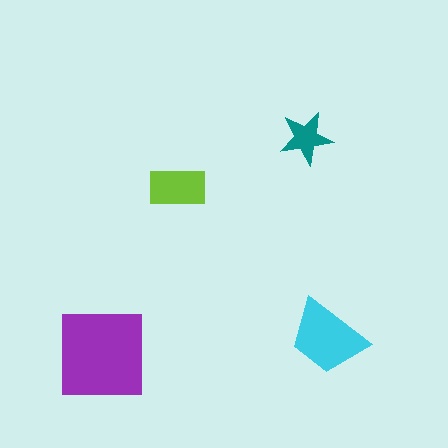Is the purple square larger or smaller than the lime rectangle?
Larger.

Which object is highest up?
The teal star is topmost.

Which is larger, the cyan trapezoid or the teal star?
The cyan trapezoid.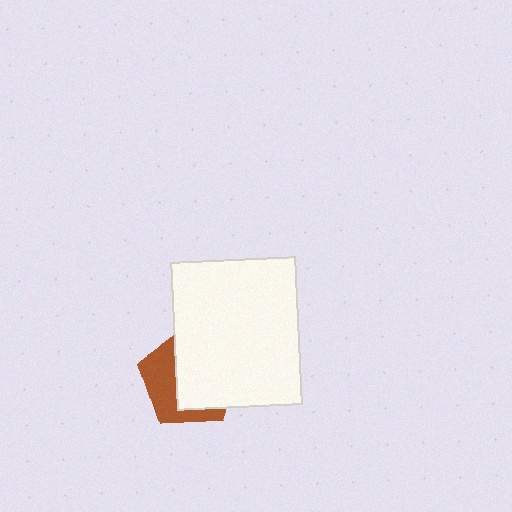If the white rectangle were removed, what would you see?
You would see the complete brown pentagon.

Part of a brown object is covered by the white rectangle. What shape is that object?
It is a pentagon.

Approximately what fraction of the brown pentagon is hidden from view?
Roughly 61% of the brown pentagon is hidden behind the white rectangle.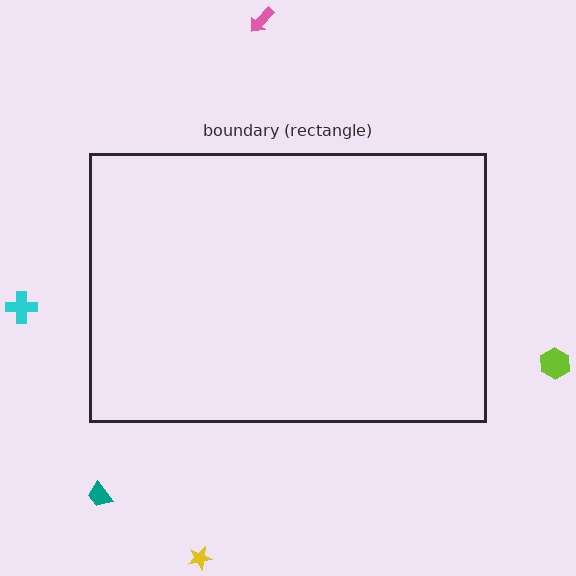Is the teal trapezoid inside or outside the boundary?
Outside.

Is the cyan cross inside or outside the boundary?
Outside.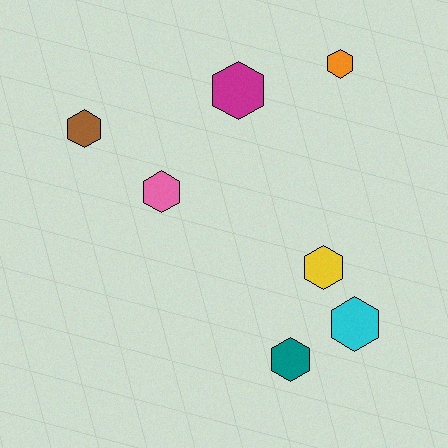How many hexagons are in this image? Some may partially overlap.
There are 7 hexagons.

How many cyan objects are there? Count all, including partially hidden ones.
There is 1 cyan object.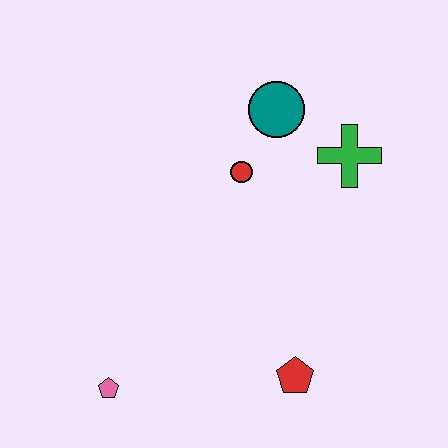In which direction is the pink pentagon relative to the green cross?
The pink pentagon is to the left of the green cross.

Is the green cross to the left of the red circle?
No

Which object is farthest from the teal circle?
The pink pentagon is farthest from the teal circle.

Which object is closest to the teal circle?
The red circle is closest to the teal circle.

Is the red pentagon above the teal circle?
No